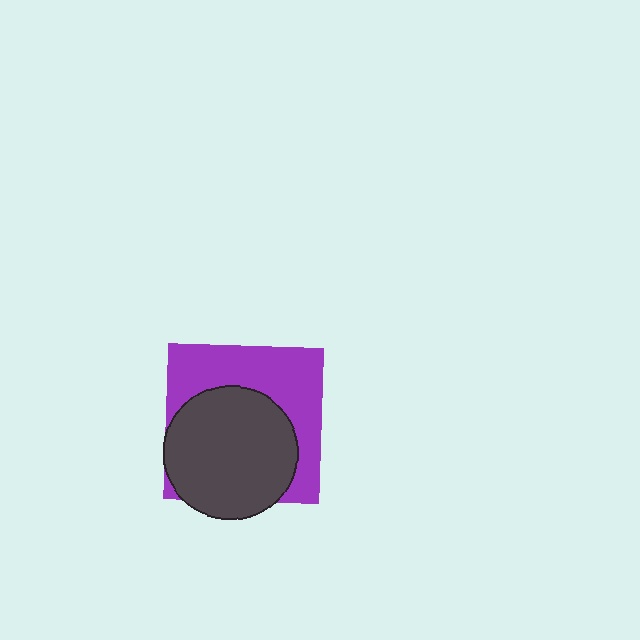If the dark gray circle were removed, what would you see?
You would see the complete purple square.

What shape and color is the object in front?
The object in front is a dark gray circle.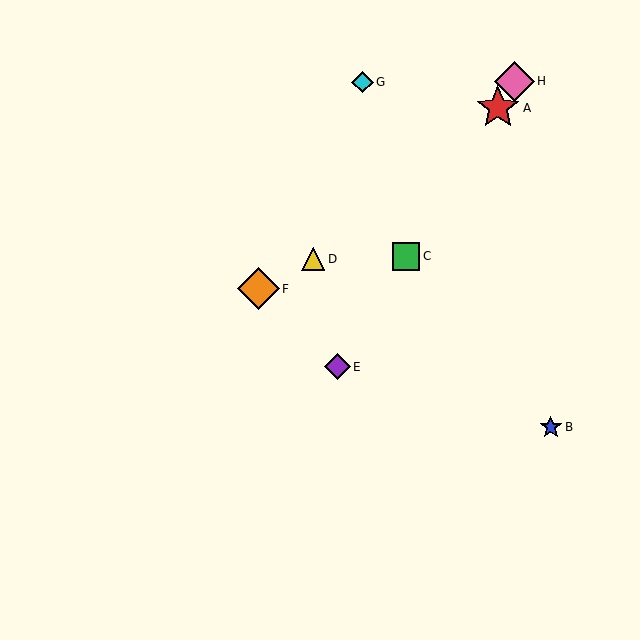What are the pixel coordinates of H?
Object H is at (514, 81).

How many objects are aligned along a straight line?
4 objects (A, C, E, H) are aligned along a straight line.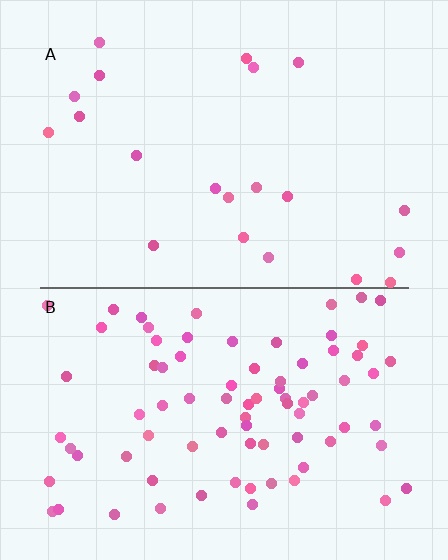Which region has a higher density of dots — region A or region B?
B (the bottom).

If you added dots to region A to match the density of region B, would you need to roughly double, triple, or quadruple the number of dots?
Approximately quadruple.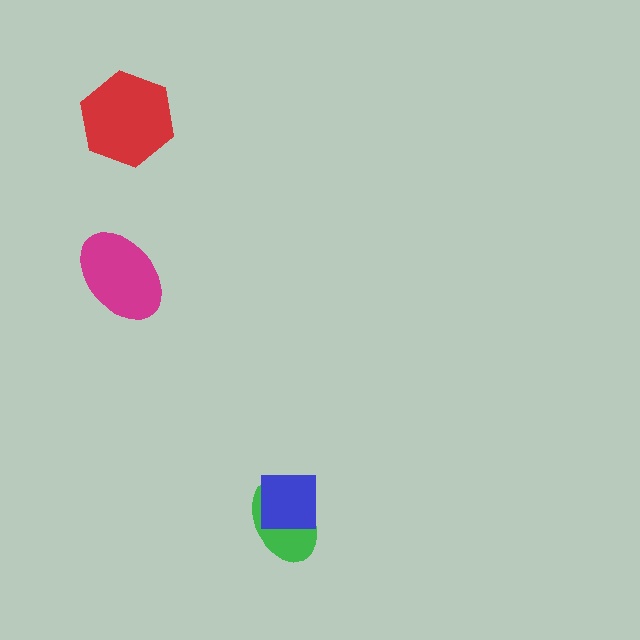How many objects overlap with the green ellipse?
1 object overlaps with the green ellipse.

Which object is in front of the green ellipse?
The blue square is in front of the green ellipse.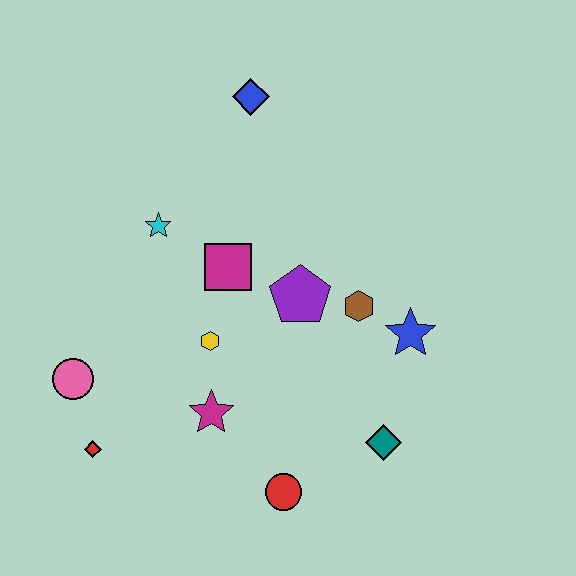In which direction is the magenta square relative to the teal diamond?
The magenta square is above the teal diamond.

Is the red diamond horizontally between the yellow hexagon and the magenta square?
No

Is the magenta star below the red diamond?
No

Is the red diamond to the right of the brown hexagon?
No